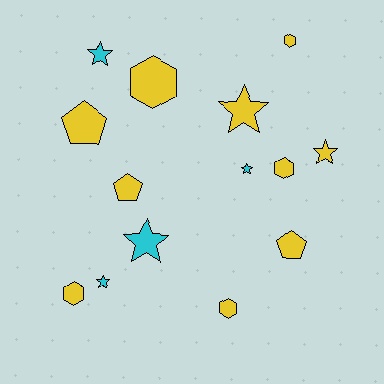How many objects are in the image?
There are 14 objects.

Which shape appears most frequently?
Star, with 6 objects.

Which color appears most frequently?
Yellow, with 10 objects.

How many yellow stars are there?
There are 2 yellow stars.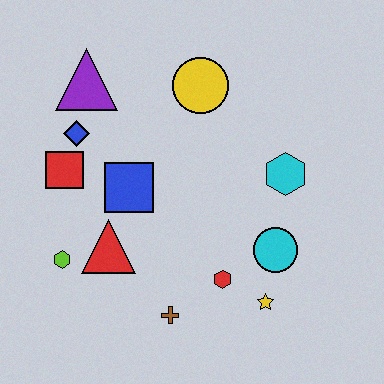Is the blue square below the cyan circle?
No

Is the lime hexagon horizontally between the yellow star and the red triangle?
No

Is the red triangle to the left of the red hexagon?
Yes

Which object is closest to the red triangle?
The lime hexagon is closest to the red triangle.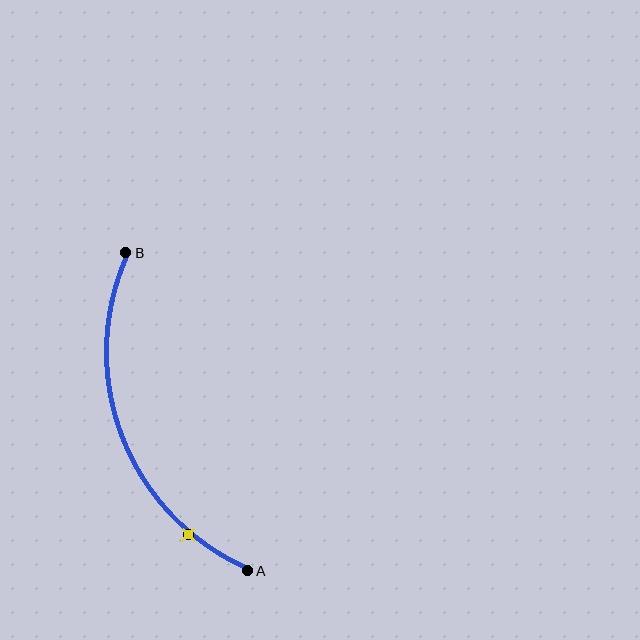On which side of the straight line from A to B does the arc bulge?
The arc bulges to the left of the straight line connecting A and B.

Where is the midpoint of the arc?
The arc midpoint is the point on the curve farthest from the straight line joining A and B. It sits to the left of that line.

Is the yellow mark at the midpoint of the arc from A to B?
No. The yellow mark lies on the arc but is closer to endpoint A. The arc midpoint would be at the point on the curve equidistant along the arc from both A and B.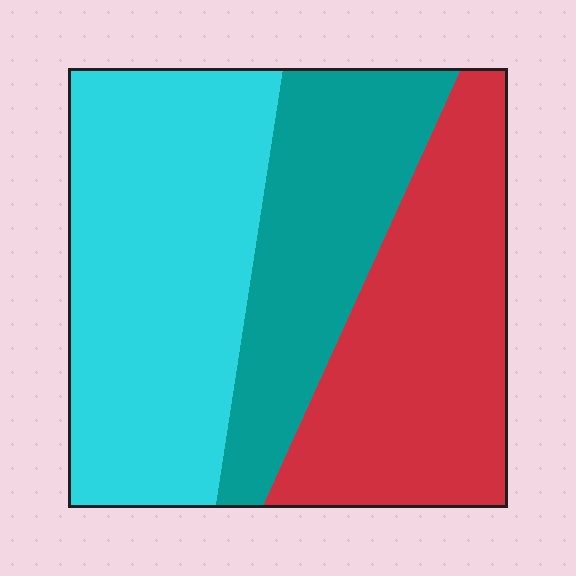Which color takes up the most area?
Cyan, at roughly 40%.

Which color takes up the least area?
Teal, at roughly 25%.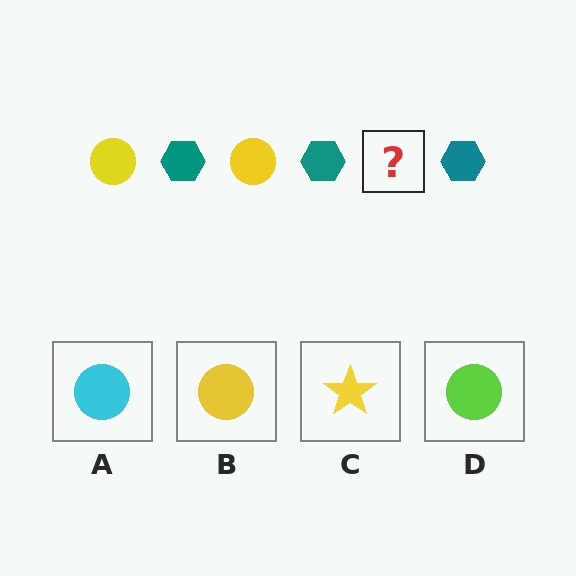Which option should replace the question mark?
Option B.